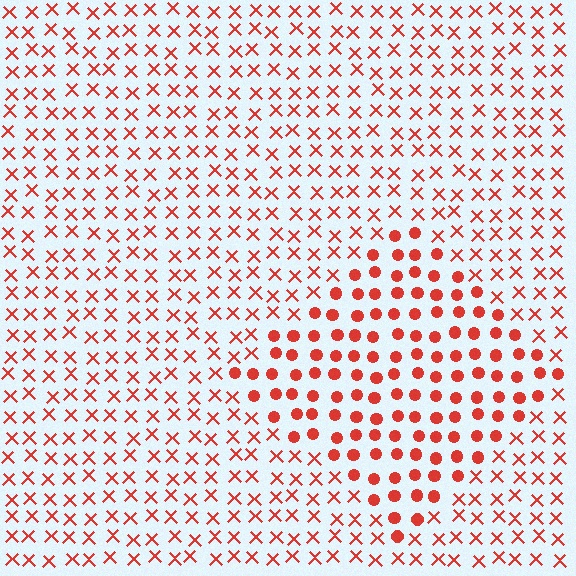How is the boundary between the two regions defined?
The boundary is defined by a change in element shape: circles inside vs. X marks outside. All elements share the same color and spacing.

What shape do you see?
I see a diamond.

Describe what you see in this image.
The image is filled with small red elements arranged in a uniform grid. A diamond-shaped region contains circles, while the surrounding area contains X marks. The boundary is defined purely by the change in element shape.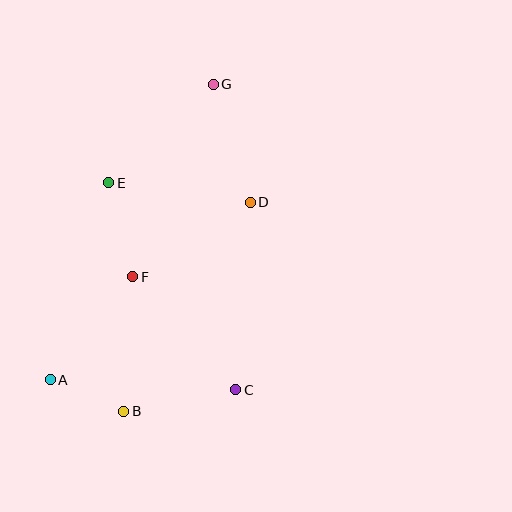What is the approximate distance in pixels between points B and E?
The distance between B and E is approximately 229 pixels.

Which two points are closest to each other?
Points A and B are closest to each other.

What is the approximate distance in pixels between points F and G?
The distance between F and G is approximately 209 pixels.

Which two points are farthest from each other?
Points B and G are farthest from each other.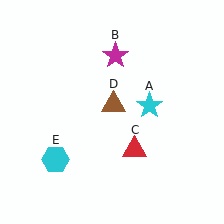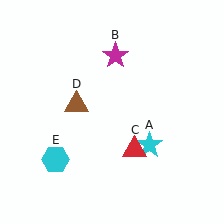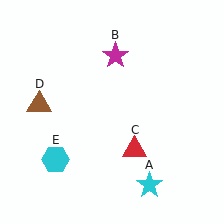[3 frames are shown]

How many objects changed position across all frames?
2 objects changed position: cyan star (object A), brown triangle (object D).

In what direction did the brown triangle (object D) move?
The brown triangle (object D) moved left.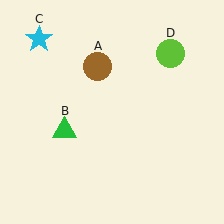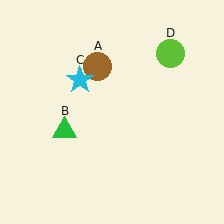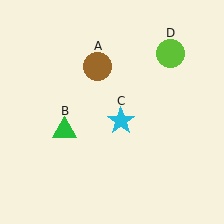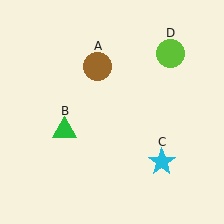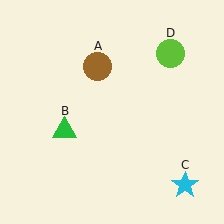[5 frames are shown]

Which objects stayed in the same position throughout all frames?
Brown circle (object A) and green triangle (object B) and lime circle (object D) remained stationary.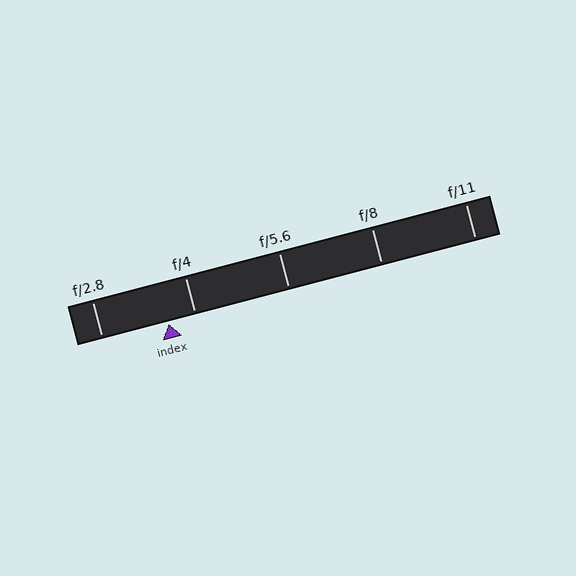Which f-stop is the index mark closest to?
The index mark is closest to f/4.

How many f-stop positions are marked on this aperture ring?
There are 5 f-stop positions marked.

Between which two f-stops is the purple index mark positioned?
The index mark is between f/2.8 and f/4.